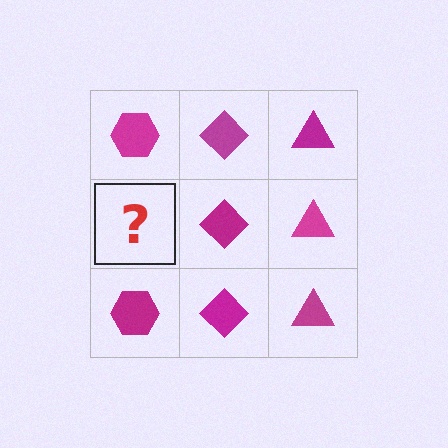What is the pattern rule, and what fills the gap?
The rule is that each column has a consistent shape. The gap should be filled with a magenta hexagon.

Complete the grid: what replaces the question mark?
The question mark should be replaced with a magenta hexagon.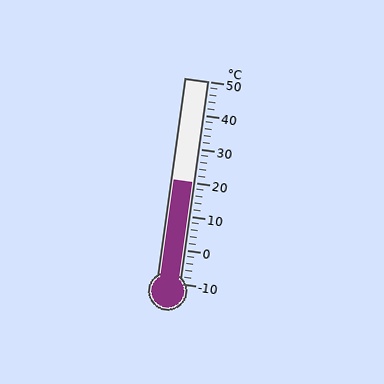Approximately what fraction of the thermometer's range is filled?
The thermometer is filled to approximately 50% of its range.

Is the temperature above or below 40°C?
The temperature is below 40°C.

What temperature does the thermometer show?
The thermometer shows approximately 20°C.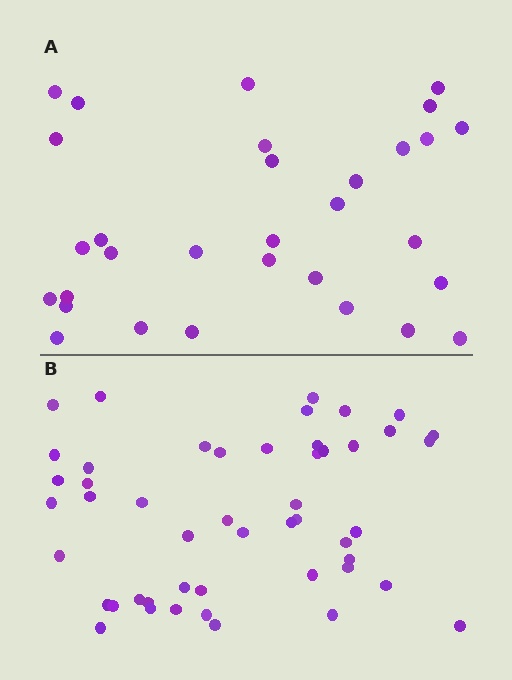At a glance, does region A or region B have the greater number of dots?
Region B (the bottom region) has more dots.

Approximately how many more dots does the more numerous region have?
Region B has approximately 20 more dots than region A.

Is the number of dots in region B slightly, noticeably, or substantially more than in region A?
Region B has substantially more. The ratio is roughly 1.6 to 1.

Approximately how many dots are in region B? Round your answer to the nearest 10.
About 50 dots. (The exact count is 49, which rounds to 50.)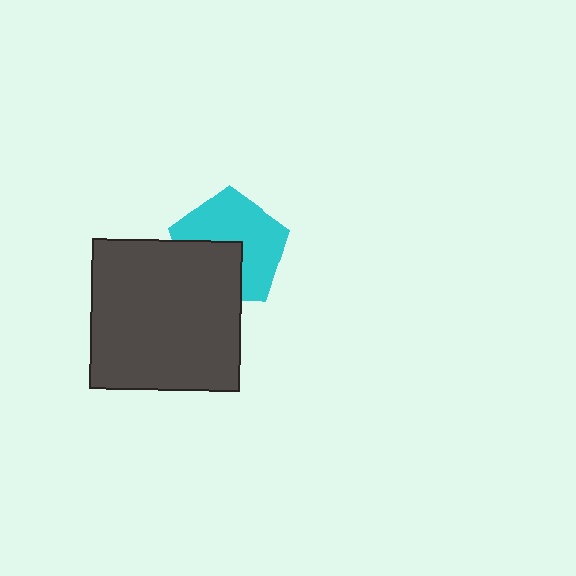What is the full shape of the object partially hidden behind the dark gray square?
The partially hidden object is a cyan pentagon.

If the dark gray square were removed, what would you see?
You would see the complete cyan pentagon.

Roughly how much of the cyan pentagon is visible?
About half of it is visible (roughly 62%).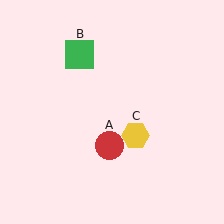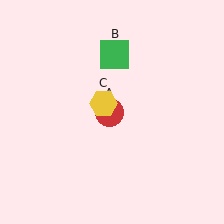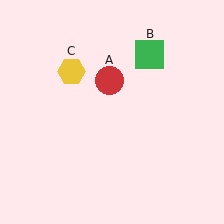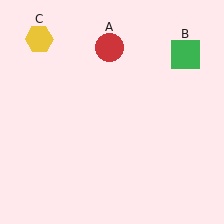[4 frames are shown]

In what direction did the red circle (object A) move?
The red circle (object A) moved up.